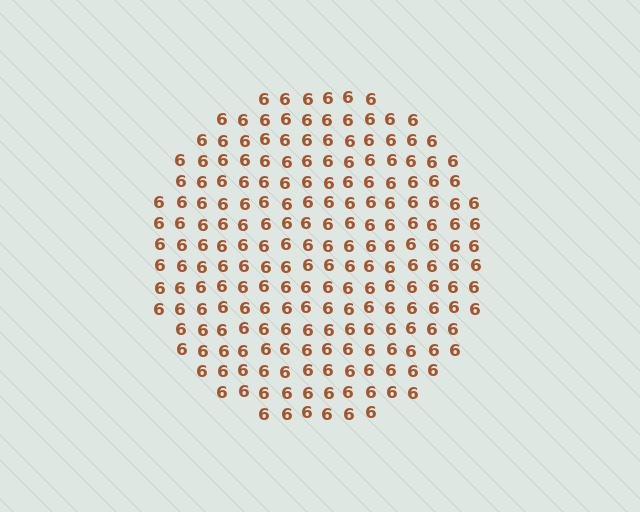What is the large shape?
The large shape is a circle.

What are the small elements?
The small elements are digit 6's.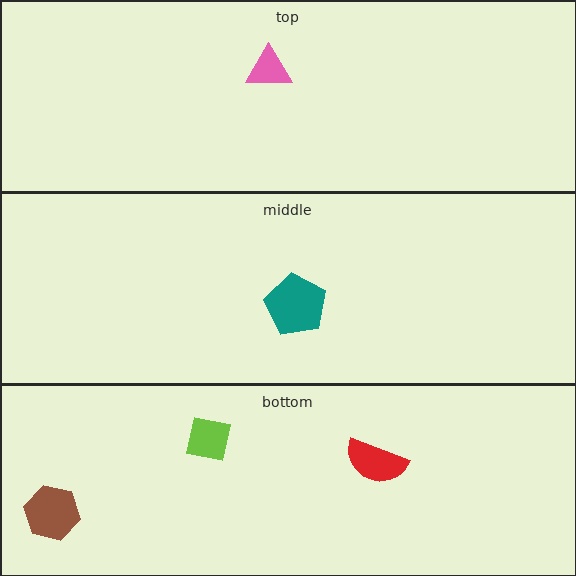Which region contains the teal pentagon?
The middle region.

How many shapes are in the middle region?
1.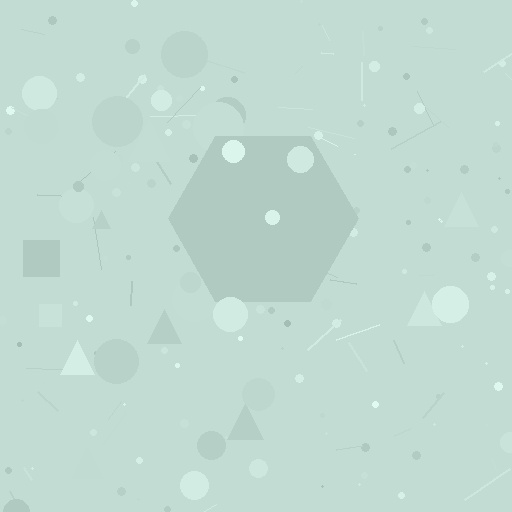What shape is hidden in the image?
A hexagon is hidden in the image.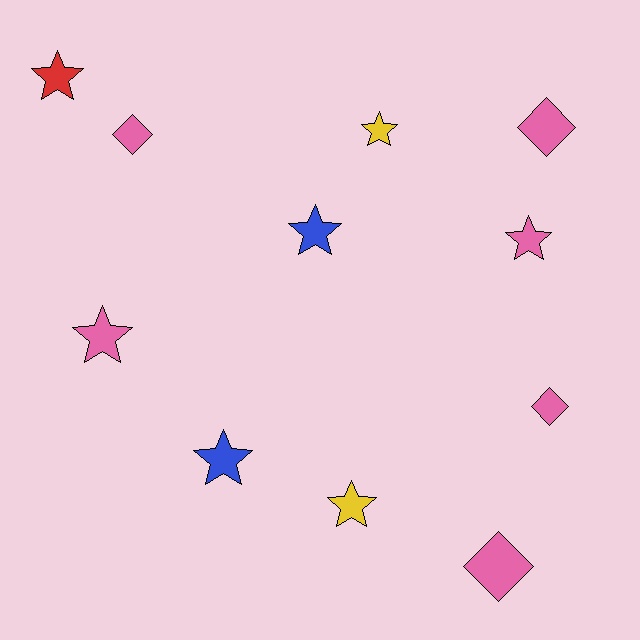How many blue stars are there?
There are 2 blue stars.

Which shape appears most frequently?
Star, with 7 objects.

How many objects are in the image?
There are 11 objects.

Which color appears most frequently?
Pink, with 6 objects.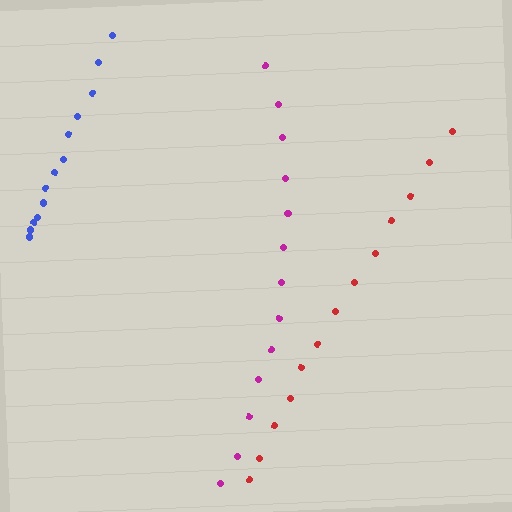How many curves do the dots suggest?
There are 3 distinct paths.